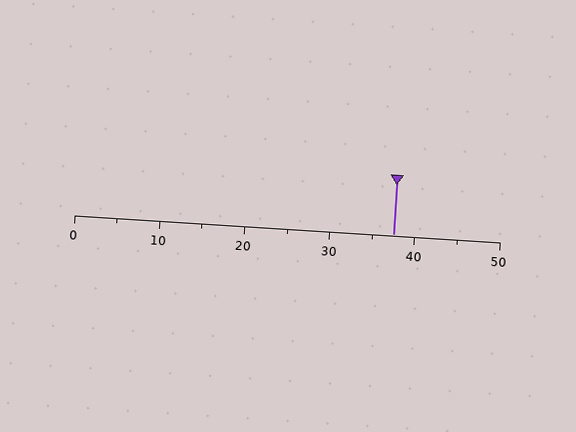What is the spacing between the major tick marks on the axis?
The major ticks are spaced 10 apart.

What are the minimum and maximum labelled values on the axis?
The axis runs from 0 to 50.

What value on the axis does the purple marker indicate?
The marker indicates approximately 37.5.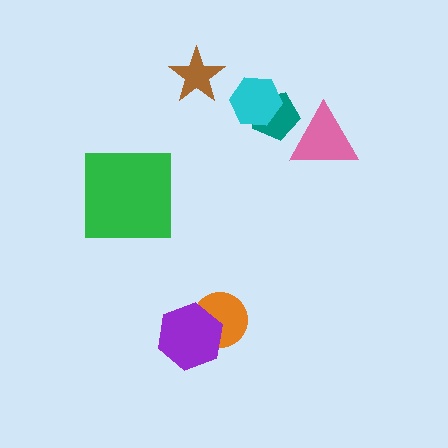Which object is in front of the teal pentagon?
The cyan hexagon is in front of the teal pentagon.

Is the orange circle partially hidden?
Yes, it is partially covered by another shape.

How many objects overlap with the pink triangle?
1 object overlaps with the pink triangle.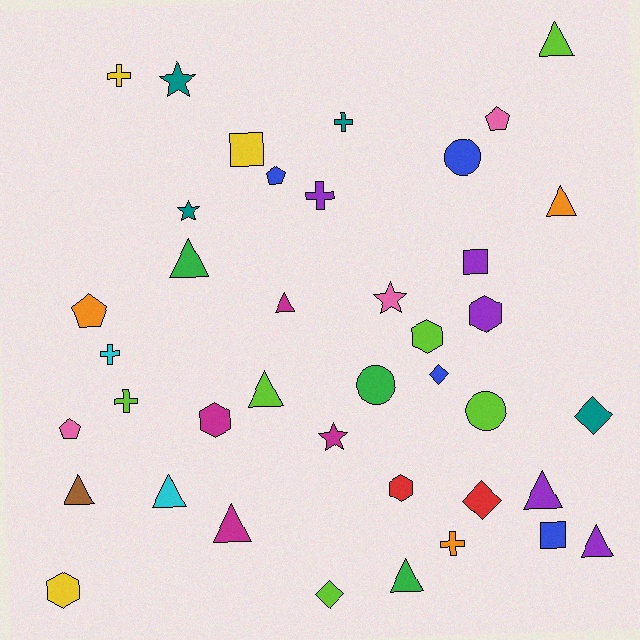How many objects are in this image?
There are 40 objects.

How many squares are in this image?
There are 3 squares.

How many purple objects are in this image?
There are 5 purple objects.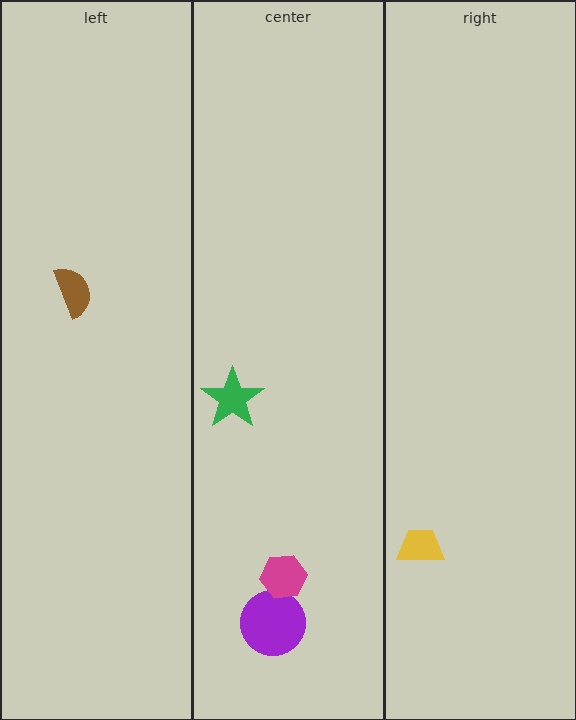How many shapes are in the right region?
1.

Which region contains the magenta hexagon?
The center region.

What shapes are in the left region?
The brown semicircle.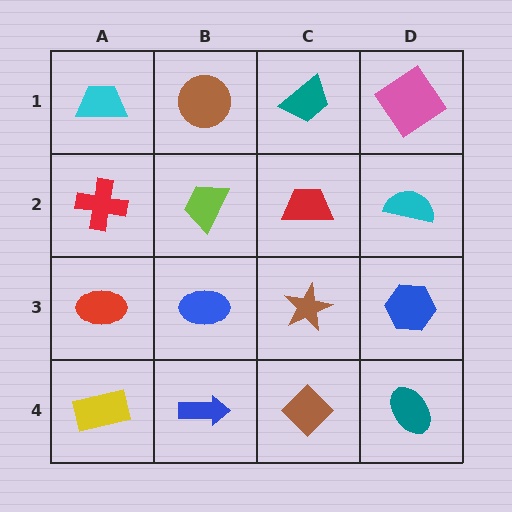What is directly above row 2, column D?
A pink diamond.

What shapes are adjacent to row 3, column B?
A lime trapezoid (row 2, column B), a blue arrow (row 4, column B), a red ellipse (row 3, column A), a brown star (row 3, column C).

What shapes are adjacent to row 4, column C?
A brown star (row 3, column C), a blue arrow (row 4, column B), a teal ellipse (row 4, column D).